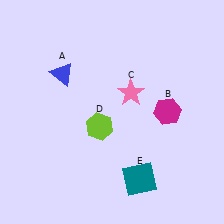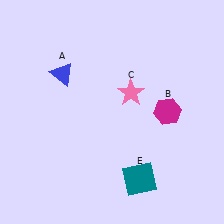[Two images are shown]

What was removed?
The lime hexagon (D) was removed in Image 2.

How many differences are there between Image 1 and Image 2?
There is 1 difference between the two images.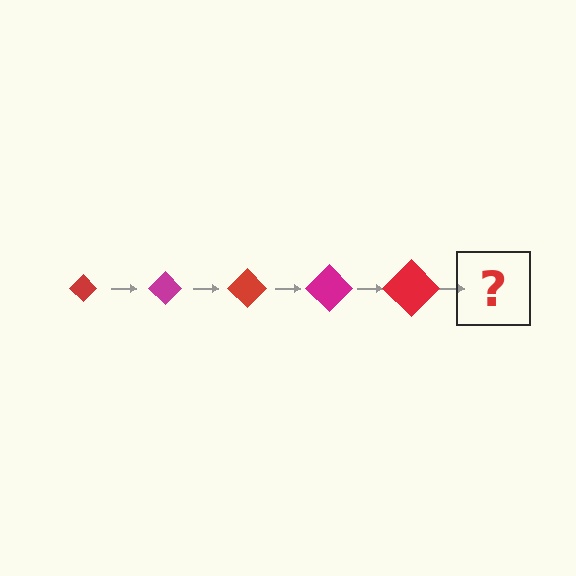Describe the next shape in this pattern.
It should be a magenta diamond, larger than the previous one.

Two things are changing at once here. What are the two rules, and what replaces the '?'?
The two rules are that the diamond grows larger each step and the color cycles through red and magenta. The '?' should be a magenta diamond, larger than the previous one.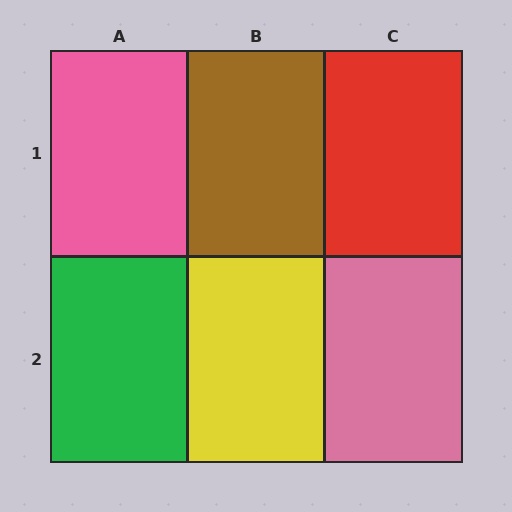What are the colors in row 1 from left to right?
Pink, brown, red.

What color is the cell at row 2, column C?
Pink.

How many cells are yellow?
1 cell is yellow.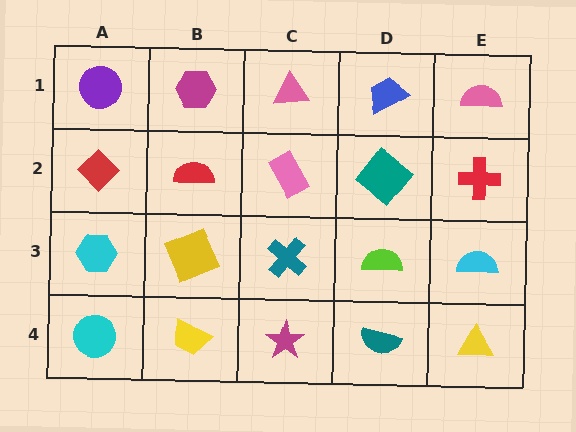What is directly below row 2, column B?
A yellow square.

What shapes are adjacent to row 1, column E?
A red cross (row 2, column E), a blue trapezoid (row 1, column D).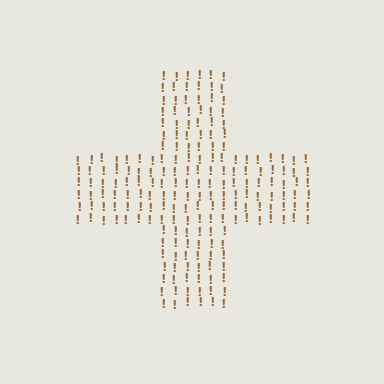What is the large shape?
The large shape is a cross.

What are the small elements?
The small elements are exclamation marks.